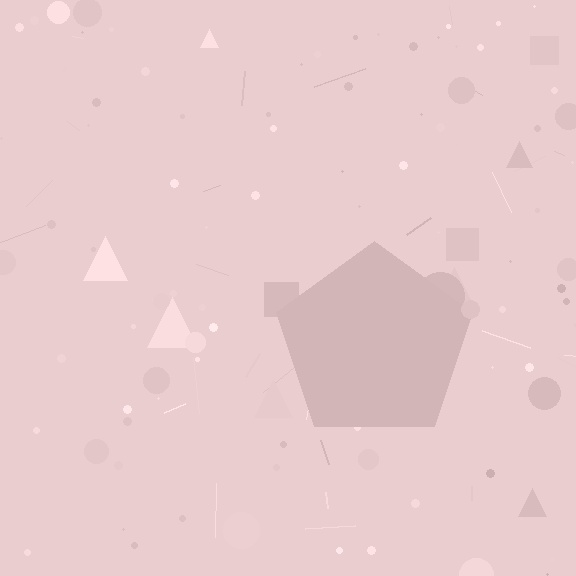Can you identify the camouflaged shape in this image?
The camouflaged shape is a pentagon.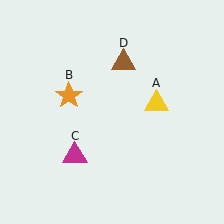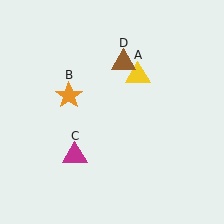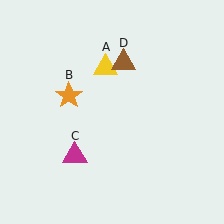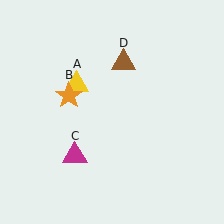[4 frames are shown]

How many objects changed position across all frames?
1 object changed position: yellow triangle (object A).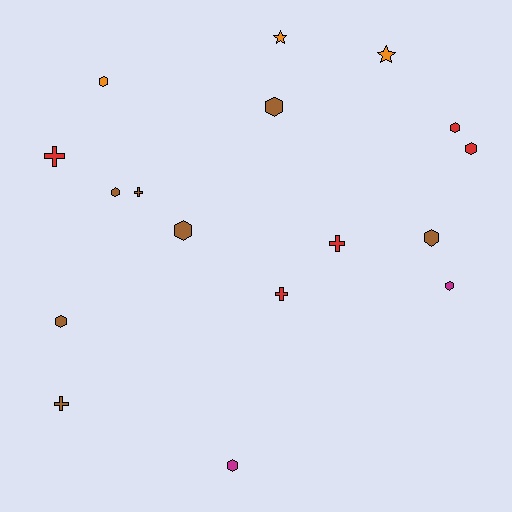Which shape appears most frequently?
Hexagon, with 10 objects.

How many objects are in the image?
There are 17 objects.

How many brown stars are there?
There are no brown stars.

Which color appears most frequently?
Brown, with 7 objects.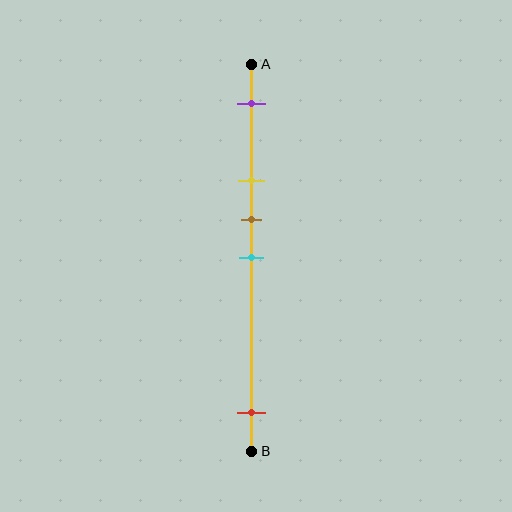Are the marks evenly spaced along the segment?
No, the marks are not evenly spaced.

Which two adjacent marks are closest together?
The brown and cyan marks are the closest adjacent pair.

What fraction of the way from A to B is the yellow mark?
The yellow mark is approximately 30% (0.3) of the way from A to B.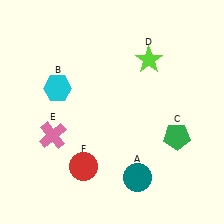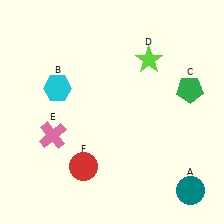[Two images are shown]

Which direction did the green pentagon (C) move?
The green pentagon (C) moved up.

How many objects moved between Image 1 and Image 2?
2 objects moved between the two images.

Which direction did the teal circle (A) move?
The teal circle (A) moved right.